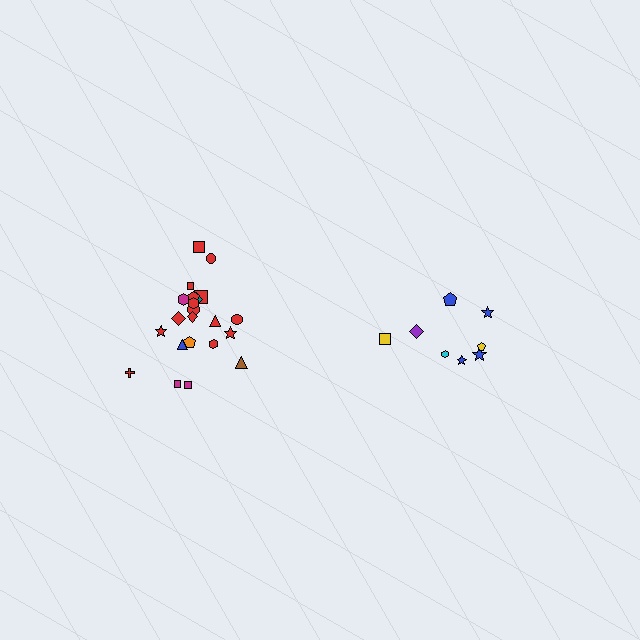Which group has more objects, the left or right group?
The left group.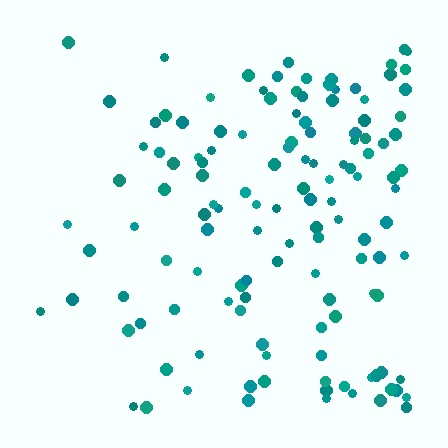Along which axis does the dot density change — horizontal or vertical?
Horizontal.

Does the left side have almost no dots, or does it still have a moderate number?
Still a moderate number, just noticeably fewer than the right.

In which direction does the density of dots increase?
From left to right, with the right side densest.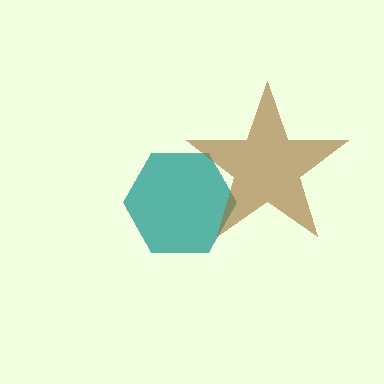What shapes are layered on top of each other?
The layered shapes are: a teal hexagon, a brown star.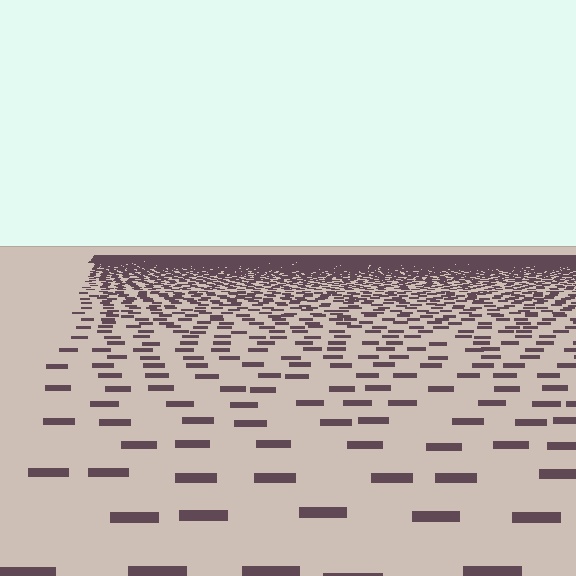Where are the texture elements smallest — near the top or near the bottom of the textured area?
Near the top.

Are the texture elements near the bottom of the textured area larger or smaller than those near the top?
Larger. Near the bottom, elements are closer to the viewer and appear at a bigger on-screen size.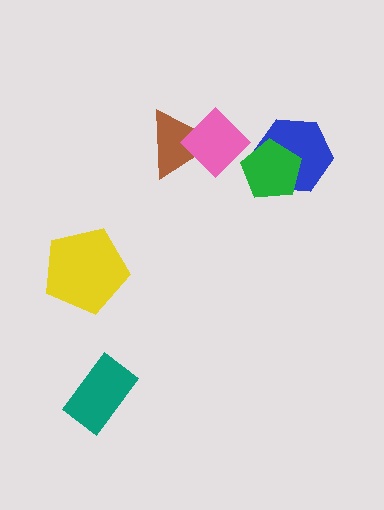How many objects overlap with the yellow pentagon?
0 objects overlap with the yellow pentagon.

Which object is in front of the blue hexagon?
The green pentagon is in front of the blue hexagon.